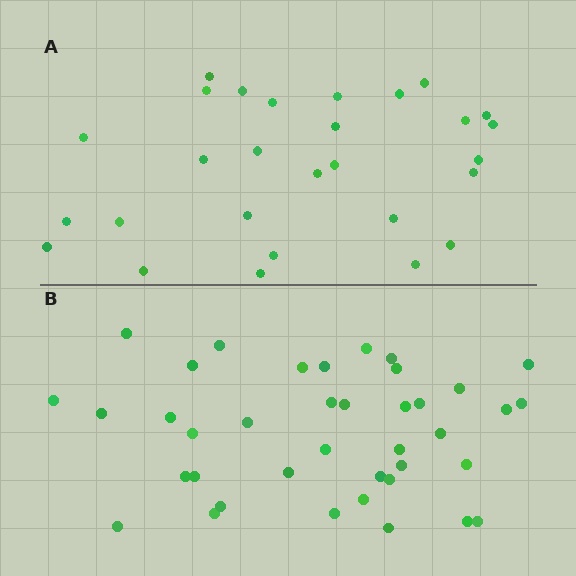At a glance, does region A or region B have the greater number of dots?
Region B (the bottom region) has more dots.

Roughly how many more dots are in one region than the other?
Region B has roughly 12 or so more dots than region A.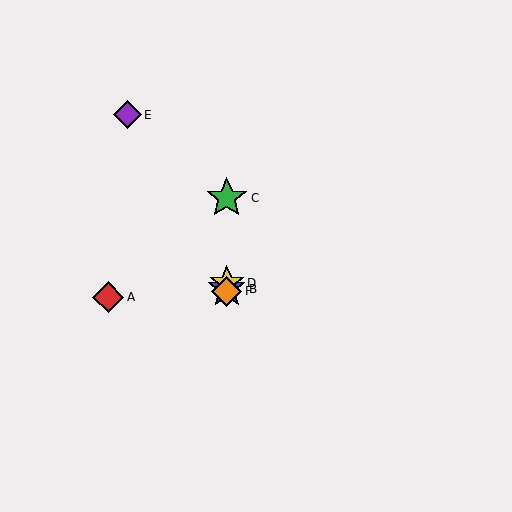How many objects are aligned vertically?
4 objects (B, C, D, F) are aligned vertically.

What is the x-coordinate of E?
Object E is at x≈127.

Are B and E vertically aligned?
No, B is at x≈227 and E is at x≈127.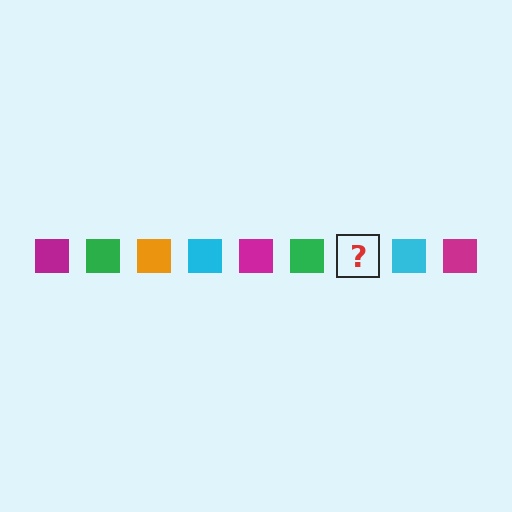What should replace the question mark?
The question mark should be replaced with an orange square.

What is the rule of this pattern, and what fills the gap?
The rule is that the pattern cycles through magenta, green, orange, cyan squares. The gap should be filled with an orange square.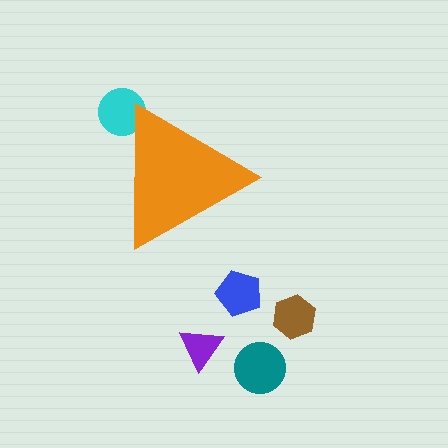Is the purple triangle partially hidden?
No, the purple triangle is fully visible.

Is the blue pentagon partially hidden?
No, the blue pentagon is fully visible.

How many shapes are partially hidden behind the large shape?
1 shape is partially hidden.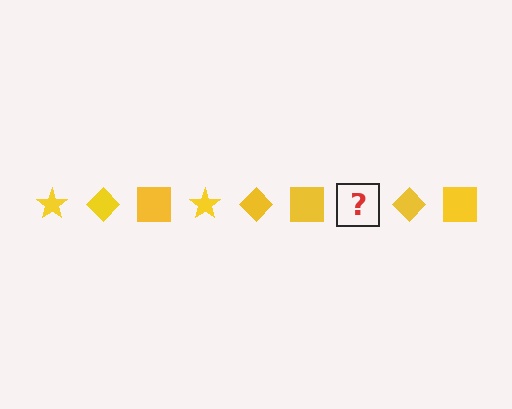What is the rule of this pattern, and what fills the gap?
The rule is that the pattern cycles through star, diamond, square shapes in yellow. The gap should be filled with a yellow star.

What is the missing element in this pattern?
The missing element is a yellow star.